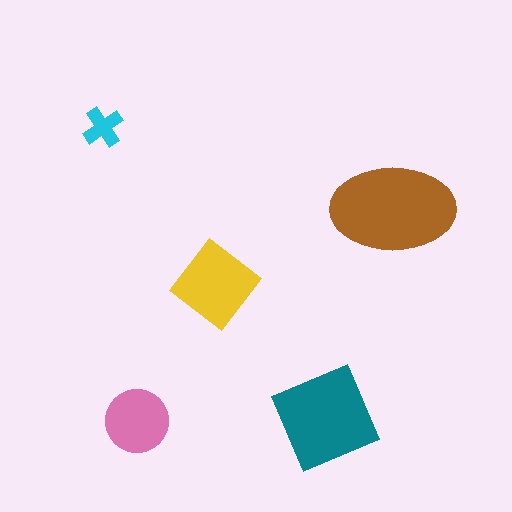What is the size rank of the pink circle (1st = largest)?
4th.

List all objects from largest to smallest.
The brown ellipse, the teal square, the yellow diamond, the pink circle, the cyan cross.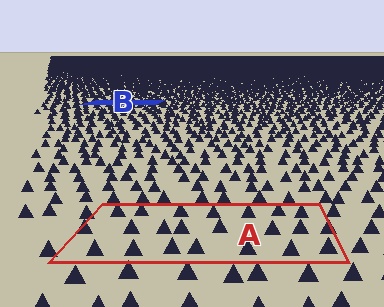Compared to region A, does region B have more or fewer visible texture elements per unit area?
Region B has more texture elements per unit area — they are packed more densely because it is farther away.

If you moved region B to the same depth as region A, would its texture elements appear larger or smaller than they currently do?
They would appear larger. At a closer depth, the same texture elements are projected at a bigger on-screen size.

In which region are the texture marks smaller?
The texture marks are smaller in region B, because it is farther away.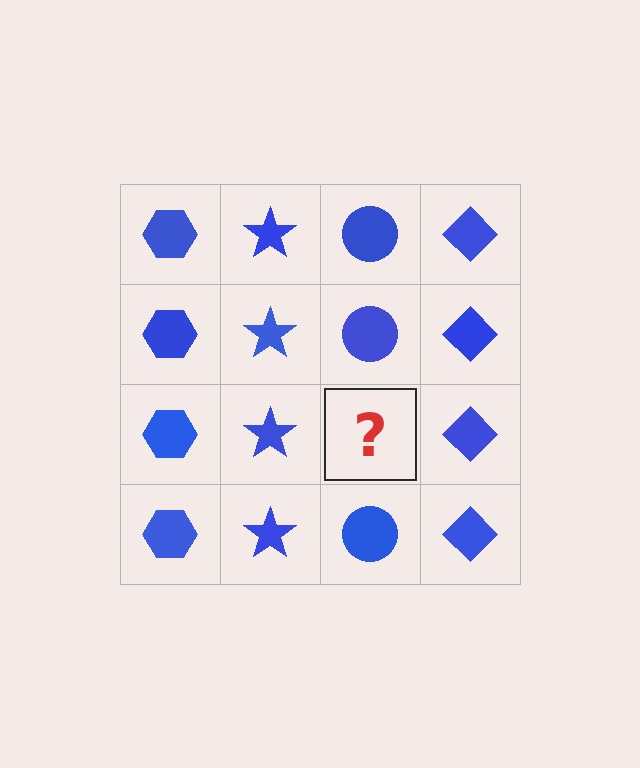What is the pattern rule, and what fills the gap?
The rule is that each column has a consistent shape. The gap should be filled with a blue circle.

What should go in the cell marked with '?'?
The missing cell should contain a blue circle.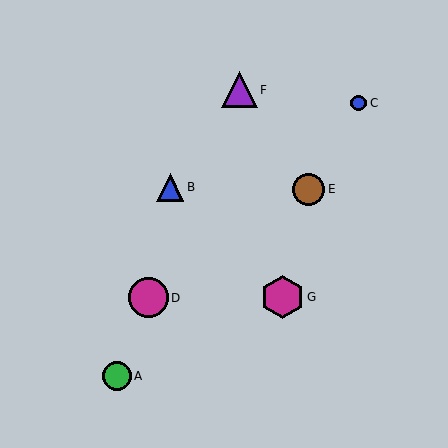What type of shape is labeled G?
Shape G is a magenta hexagon.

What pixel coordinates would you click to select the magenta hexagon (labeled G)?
Click at (282, 297) to select the magenta hexagon G.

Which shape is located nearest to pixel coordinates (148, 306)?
The magenta circle (labeled D) at (148, 298) is nearest to that location.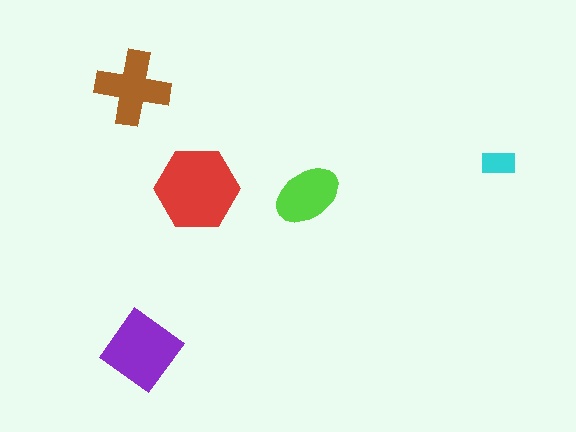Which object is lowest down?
The purple diamond is bottommost.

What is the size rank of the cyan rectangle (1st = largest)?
5th.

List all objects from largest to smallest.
The red hexagon, the purple diamond, the brown cross, the lime ellipse, the cyan rectangle.